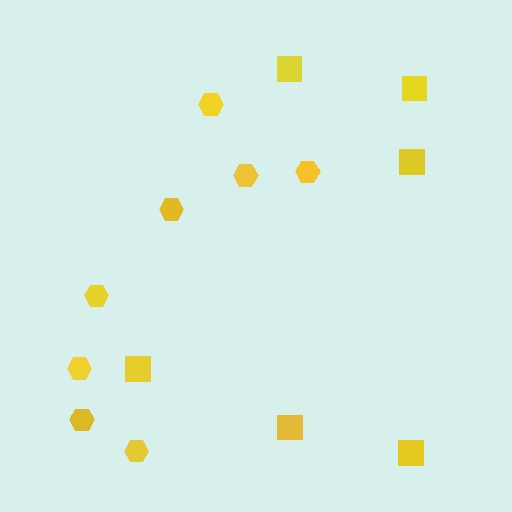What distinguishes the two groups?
There are 2 groups: one group of hexagons (8) and one group of squares (6).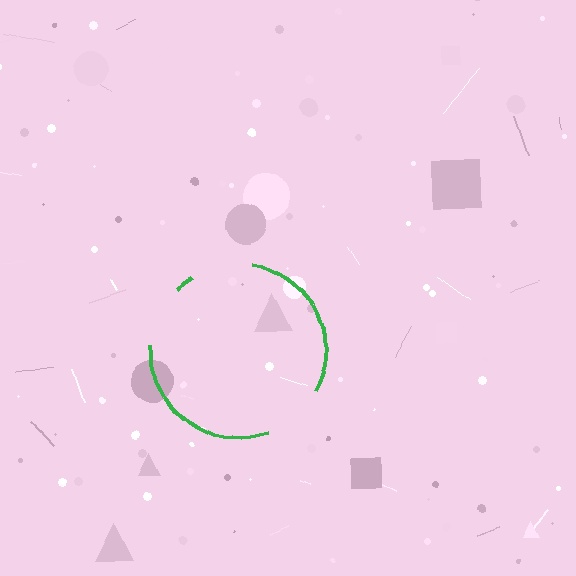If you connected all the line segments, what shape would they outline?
They would outline a circle.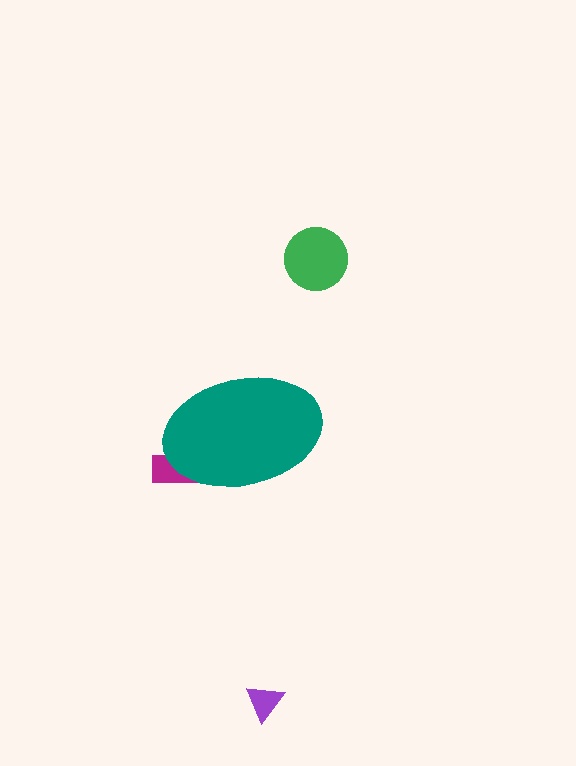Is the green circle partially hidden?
No, the green circle is fully visible.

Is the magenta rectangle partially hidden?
Yes, the magenta rectangle is partially hidden behind the teal ellipse.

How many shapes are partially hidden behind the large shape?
1 shape is partially hidden.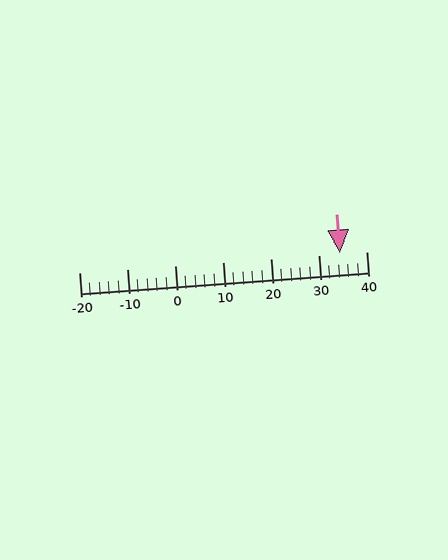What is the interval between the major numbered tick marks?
The major tick marks are spaced 10 units apart.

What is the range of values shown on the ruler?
The ruler shows values from -20 to 40.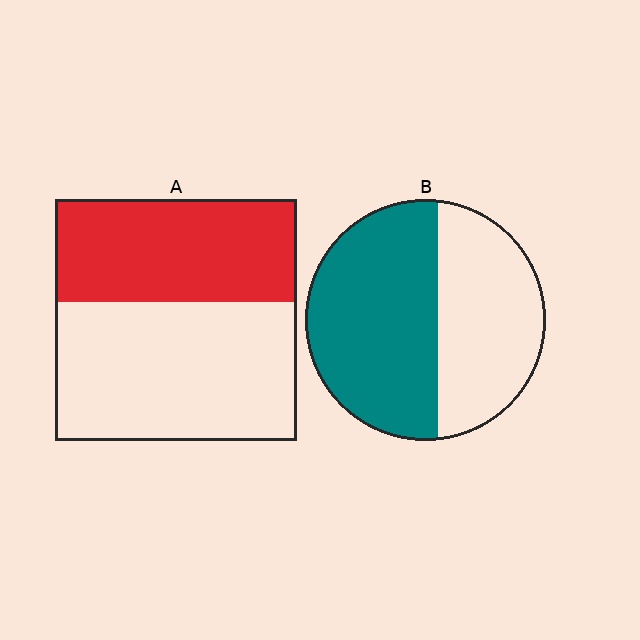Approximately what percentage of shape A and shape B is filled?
A is approximately 45% and B is approximately 55%.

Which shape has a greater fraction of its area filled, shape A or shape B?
Shape B.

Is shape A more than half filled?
No.